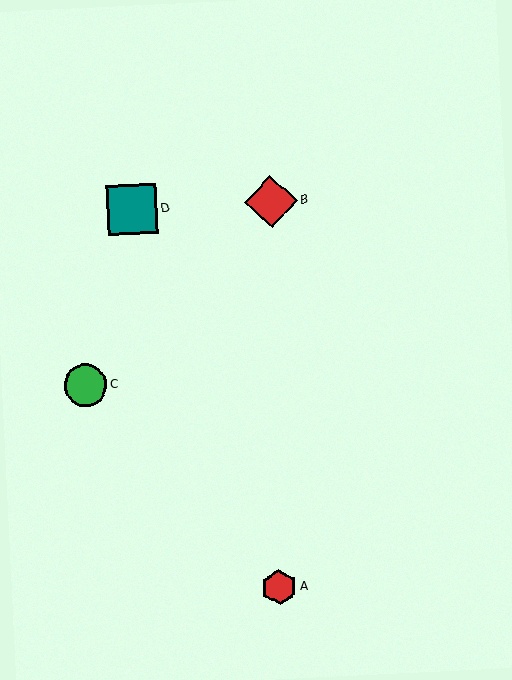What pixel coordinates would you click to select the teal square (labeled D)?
Click at (132, 210) to select the teal square D.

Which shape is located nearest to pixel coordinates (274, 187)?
The red diamond (labeled B) at (271, 201) is nearest to that location.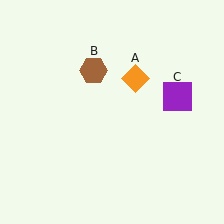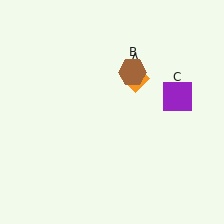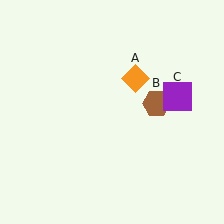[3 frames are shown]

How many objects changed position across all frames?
1 object changed position: brown hexagon (object B).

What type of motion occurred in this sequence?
The brown hexagon (object B) rotated clockwise around the center of the scene.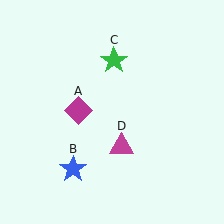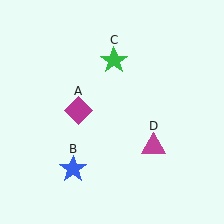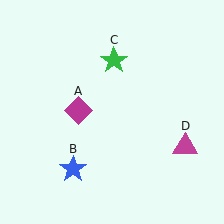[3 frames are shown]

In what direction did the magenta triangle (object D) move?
The magenta triangle (object D) moved right.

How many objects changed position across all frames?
1 object changed position: magenta triangle (object D).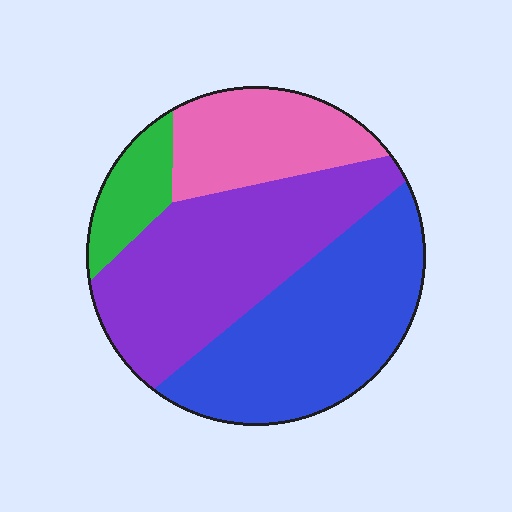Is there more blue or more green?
Blue.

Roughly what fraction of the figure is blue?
Blue covers 36% of the figure.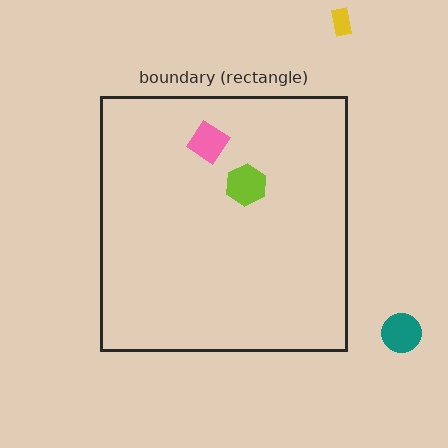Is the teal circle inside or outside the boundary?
Outside.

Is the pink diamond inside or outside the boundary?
Inside.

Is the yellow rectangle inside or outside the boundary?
Outside.